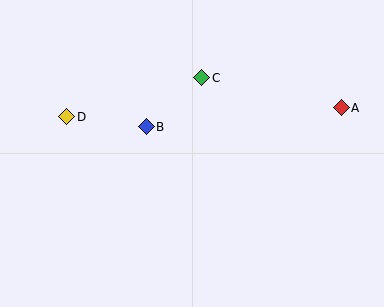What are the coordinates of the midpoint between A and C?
The midpoint between A and C is at (271, 93).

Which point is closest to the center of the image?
Point B at (146, 127) is closest to the center.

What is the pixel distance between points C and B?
The distance between C and B is 74 pixels.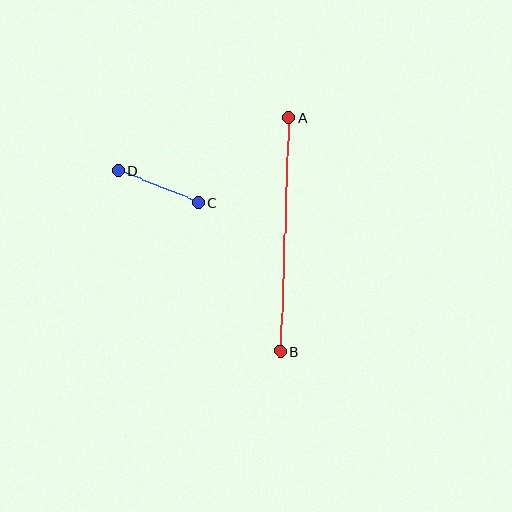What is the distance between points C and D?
The distance is approximately 87 pixels.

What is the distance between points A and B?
The distance is approximately 234 pixels.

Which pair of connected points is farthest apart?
Points A and B are farthest apart.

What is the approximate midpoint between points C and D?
The midpoint is at approximately (158, 187) pixels.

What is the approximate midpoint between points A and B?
The midpoint is at approximately (284, 234) pixels.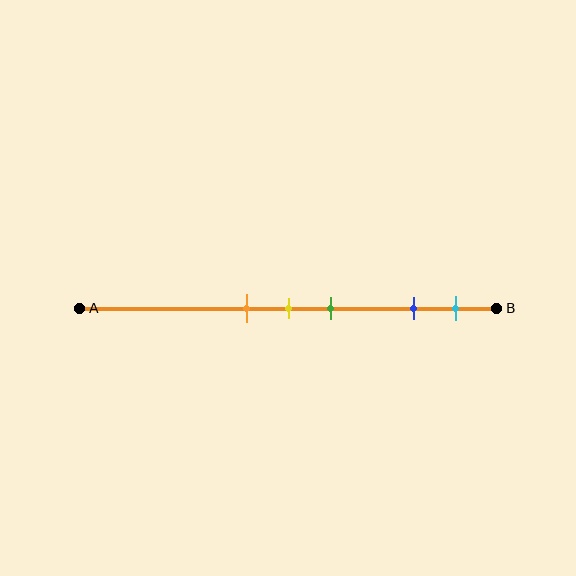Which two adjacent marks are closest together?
The orange and yellow marks are the closest adjacent pair.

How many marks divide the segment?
There are 5 marks dividing the segment.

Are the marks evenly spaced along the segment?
No, the marks are not evenly spaced.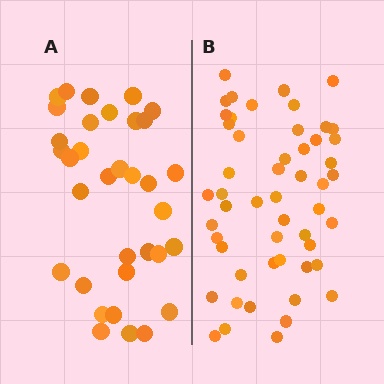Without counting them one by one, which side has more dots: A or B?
Region B (the right region) has more dots.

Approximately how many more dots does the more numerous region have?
Region B has approximately 20 more dots than region A.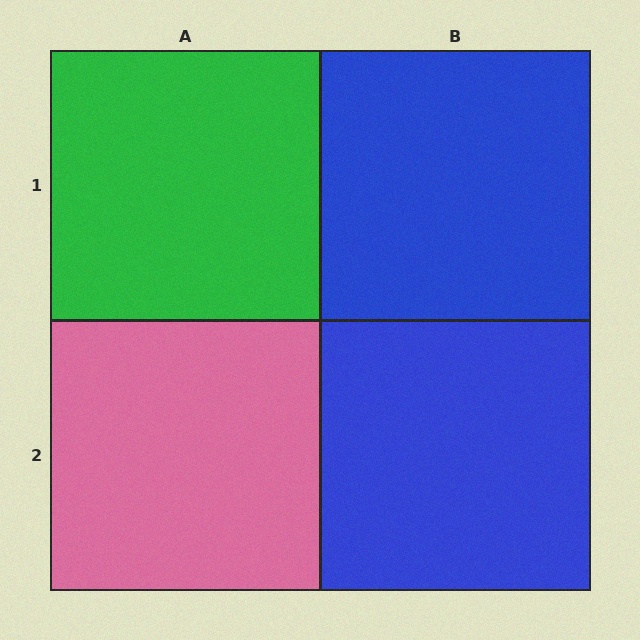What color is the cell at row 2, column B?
Blue.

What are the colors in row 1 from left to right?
Green, blue.